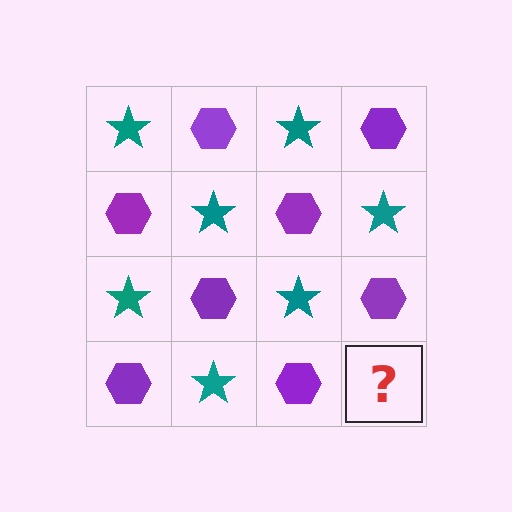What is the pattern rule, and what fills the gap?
The rule is that it alternates teal star and purple hexagon in a checkerboard pattern. The gap should be filled with a teal star.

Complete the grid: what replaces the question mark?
The question mark should be replaced with a teal star.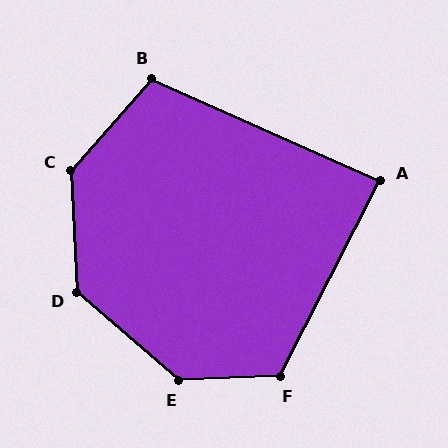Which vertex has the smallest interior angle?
A, at approximately 87 degrees.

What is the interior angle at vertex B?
Approximately 108 degrees (obtuse).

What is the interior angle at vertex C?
Approximately 136 degrees (obtuse).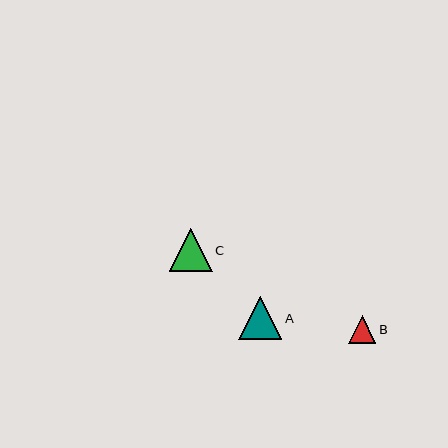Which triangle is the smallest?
Triangle B is the smallest with a size of approximately 28 pixels.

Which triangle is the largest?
Triangle C is the largest with a size of approximately 43 pixels.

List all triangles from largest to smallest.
From largest to smallest: C, A, B.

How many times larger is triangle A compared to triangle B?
Triangle A is approximately 1.5 times the size of triangle B.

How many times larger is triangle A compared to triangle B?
Triangle A is approximately 1.5 times the size of triangle B.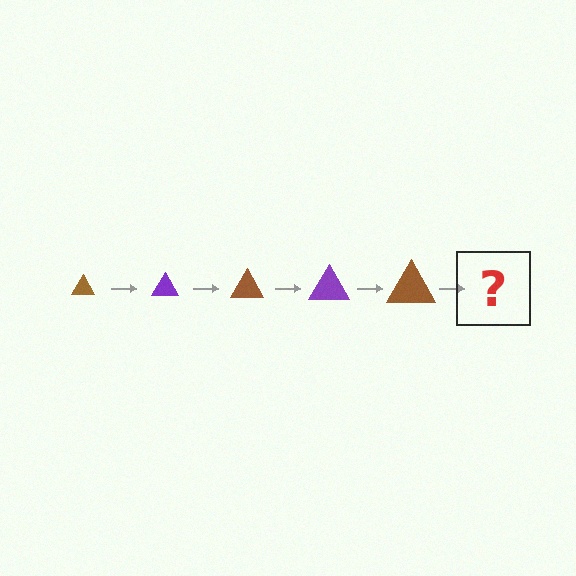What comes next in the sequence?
The next element should be a purple triangle, larger than the previous one.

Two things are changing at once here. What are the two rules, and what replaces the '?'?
The two rules are that the triangle grows larger each step and the color cycles through brown and purple. The '?' should be a purple triangle, larger than the previous one.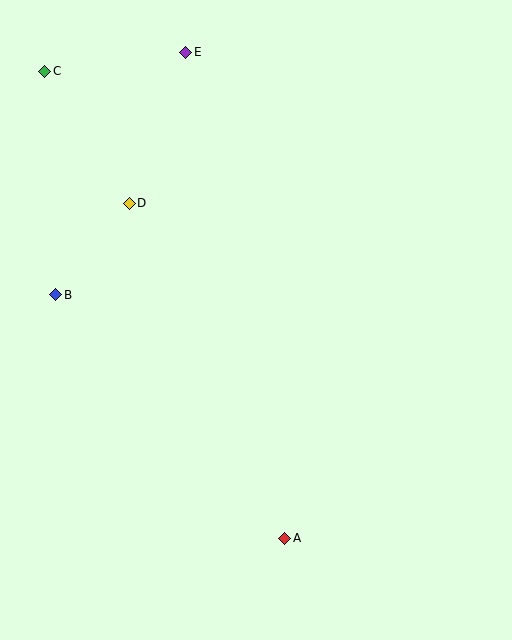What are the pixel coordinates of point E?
Point E is at (186, 52).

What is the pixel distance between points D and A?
The distance between D and A is 369 pixels.